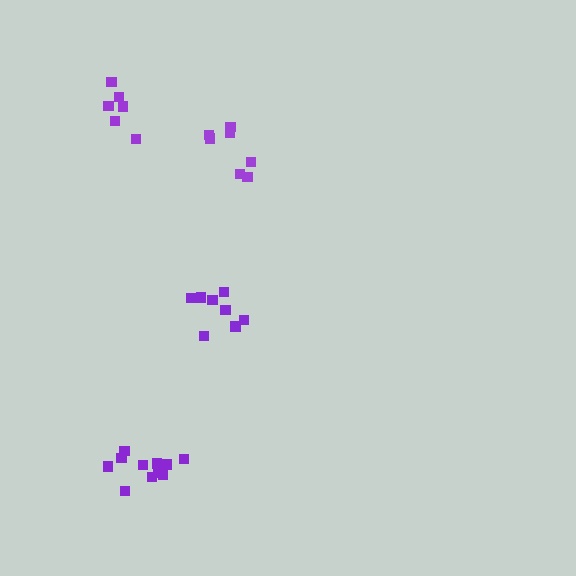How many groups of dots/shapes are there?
There are 4 groups.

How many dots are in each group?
Group 1: 8 dots, Group 2: 6 dots, Group 3: 7 dots, Group 4: 11 dots (32 total).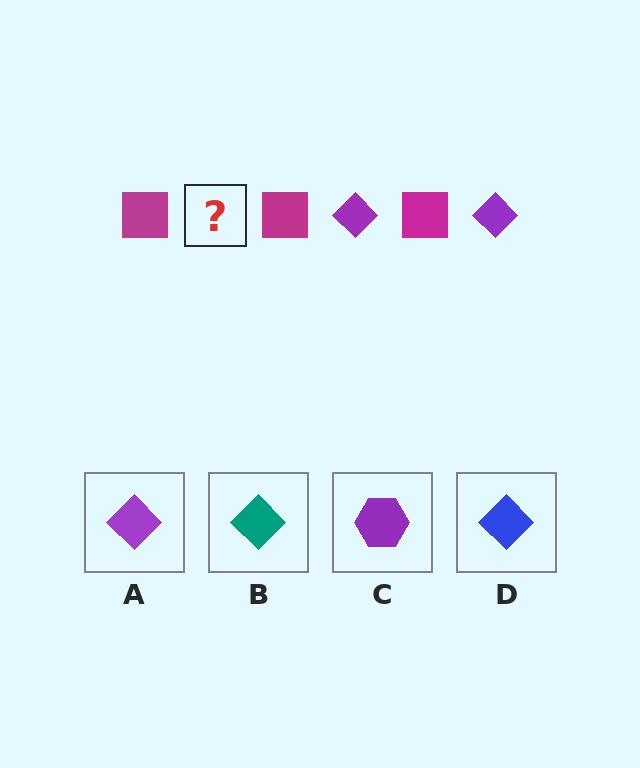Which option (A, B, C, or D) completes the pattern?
A.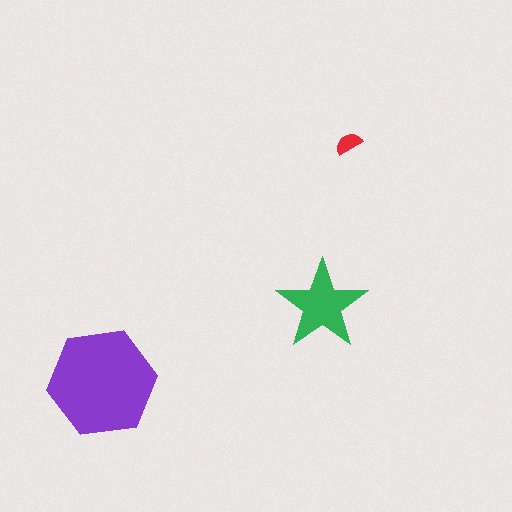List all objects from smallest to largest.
The red semicircle, the green star, the purple hexagon.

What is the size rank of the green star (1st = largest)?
2nd.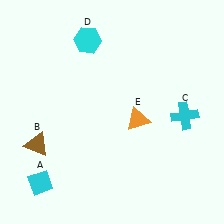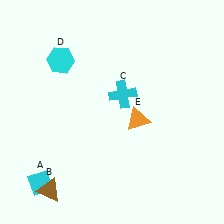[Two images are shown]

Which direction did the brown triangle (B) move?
The brown triangle (B) moved down.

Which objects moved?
The objects that moved are: the brown triangle (B), the cyan cross (C), the cyan hexagon (D).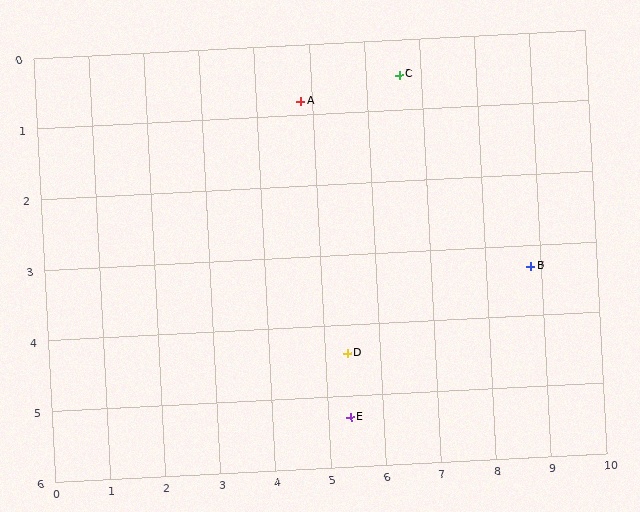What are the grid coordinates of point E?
Point E is at approximately (5.4, 5.3).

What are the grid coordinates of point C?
Point C is at approximately (6.6, 0.5).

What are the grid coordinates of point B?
Point B is at approximately (8.8, 3.3).